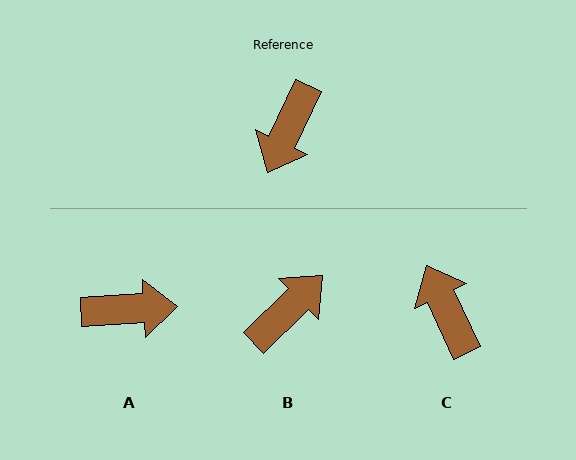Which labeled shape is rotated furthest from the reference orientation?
B, about 160 degrees away.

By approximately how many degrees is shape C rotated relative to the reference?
Approximately 130 degrees clockwise.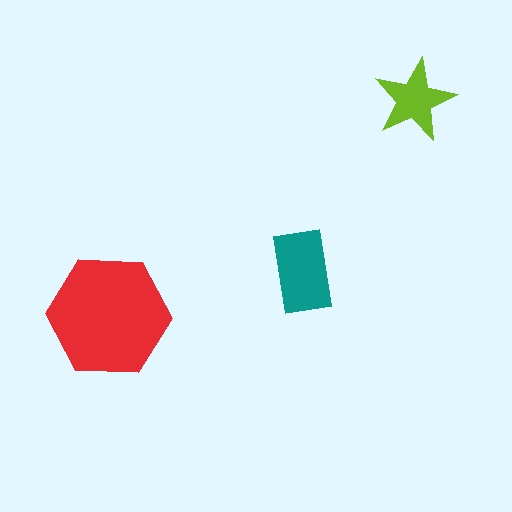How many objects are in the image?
There are 3 objects in the image.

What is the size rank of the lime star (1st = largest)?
3rd.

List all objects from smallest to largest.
The lime star, the teal rectangle, the red hexagon.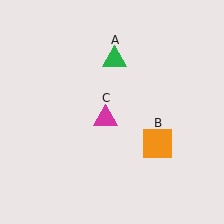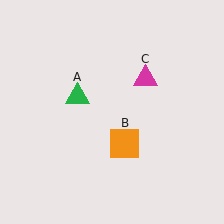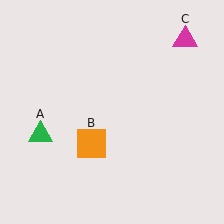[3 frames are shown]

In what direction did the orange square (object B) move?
The orange square (object B) moved left.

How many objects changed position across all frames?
3 objects changed position: green triangle (object A), orange square (object B), magenta triangle (object C).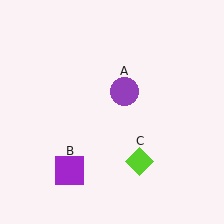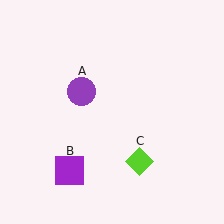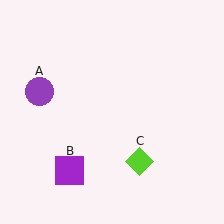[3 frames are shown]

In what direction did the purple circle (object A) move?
The purple circle (object A) moved left.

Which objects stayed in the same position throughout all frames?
Purple square (object B) and lime diamond (object C) remained stationary.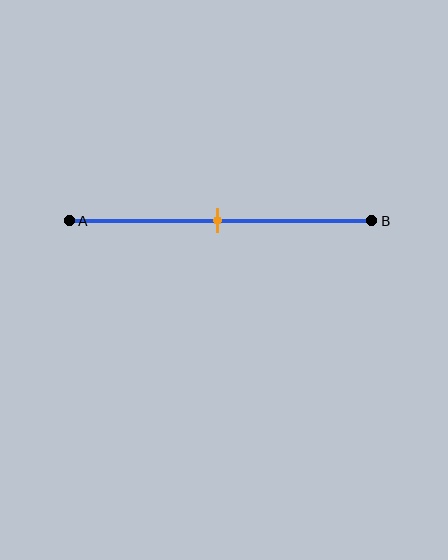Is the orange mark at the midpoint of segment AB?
Yes, the mark is approximately at the midpoint.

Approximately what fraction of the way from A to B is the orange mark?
The orange mark is approximately 50% of the way from A to B.